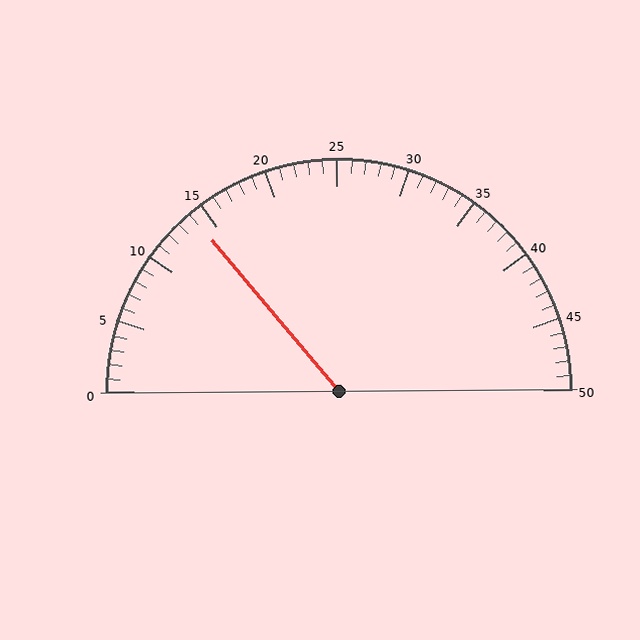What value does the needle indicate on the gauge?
The needle indicates approximately 14.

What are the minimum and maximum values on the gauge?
The gauge ranges from 0 to 50.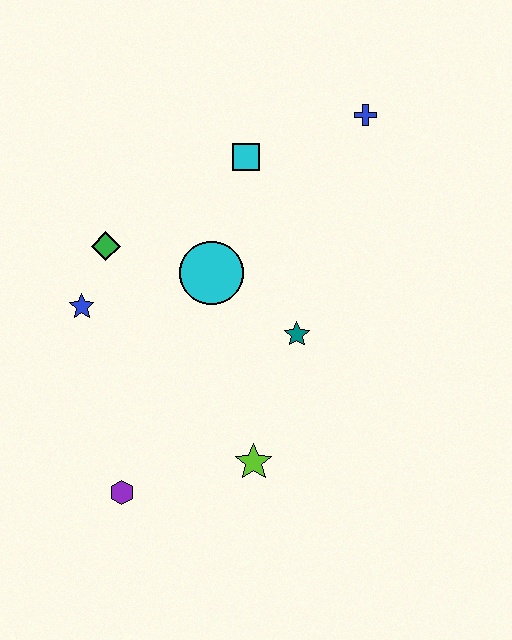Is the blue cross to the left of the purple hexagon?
No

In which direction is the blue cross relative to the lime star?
The blue cross is above the lime star.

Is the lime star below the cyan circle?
Yes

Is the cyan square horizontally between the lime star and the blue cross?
No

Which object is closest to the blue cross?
The cyan square is closest to the blue cross.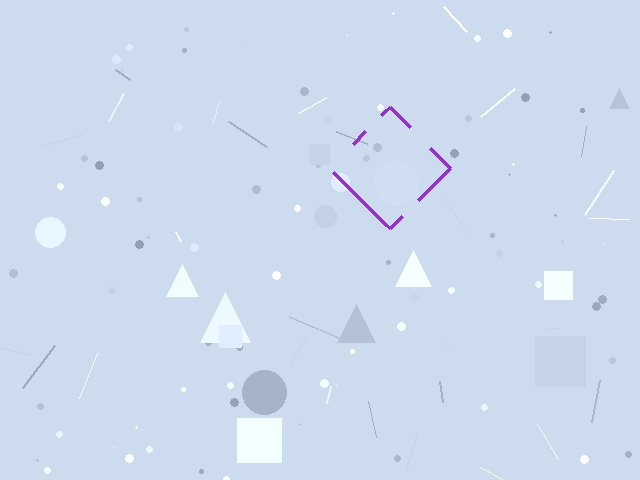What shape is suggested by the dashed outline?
The dashed outline suggests a diamond.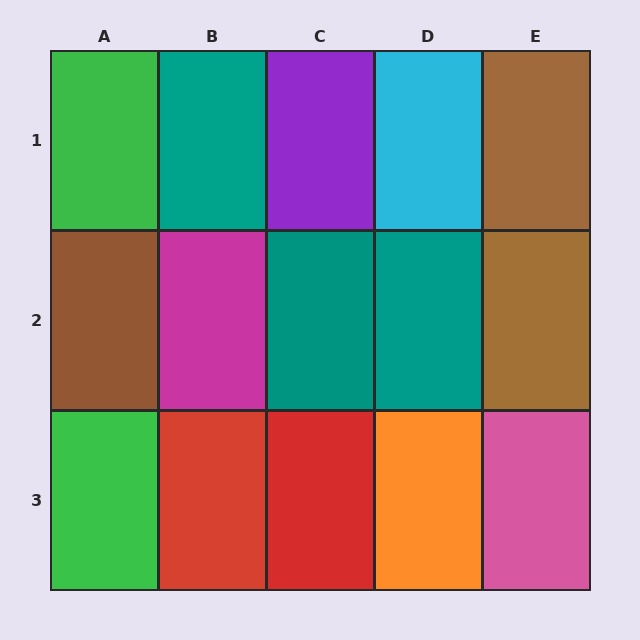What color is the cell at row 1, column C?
Purple.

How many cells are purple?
1 cell is purple.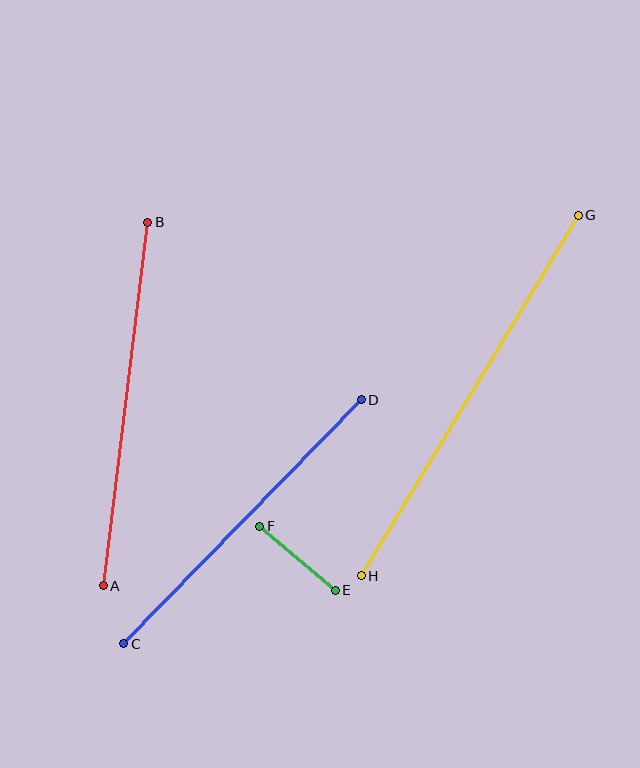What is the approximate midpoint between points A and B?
The midpoint is at approximately (125, 404) pixels.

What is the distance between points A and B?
The distance is approximately 366 pixels.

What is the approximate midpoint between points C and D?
The midpoint is at approximately (242, 522) pixels.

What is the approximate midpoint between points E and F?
The midpoint is at approximately (297, 558) pixels.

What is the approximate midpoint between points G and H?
The midpoint is at approximately (470, 395) pixels.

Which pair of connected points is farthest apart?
Points G and H are farthest apart.